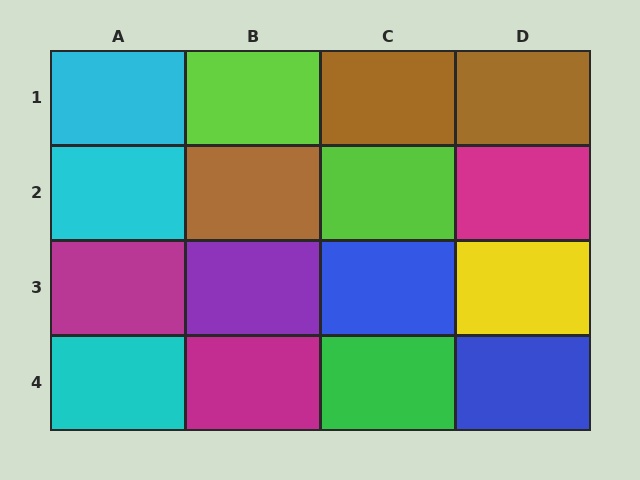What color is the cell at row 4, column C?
Green.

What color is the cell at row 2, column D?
Magenta.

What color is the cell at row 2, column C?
Lime.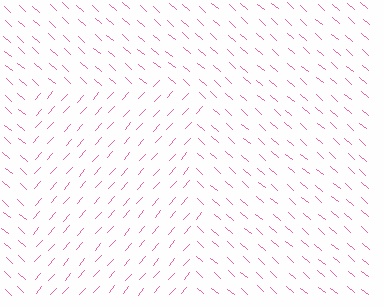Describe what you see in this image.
The image is filled with small pink line segments. A rectangle region in the image has lines oriented differently from the surrounding lines, creating a visible texture boundary.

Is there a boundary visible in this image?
Yes, there is a texture boundary formed by a change in line orientation.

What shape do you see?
I see a rectangle.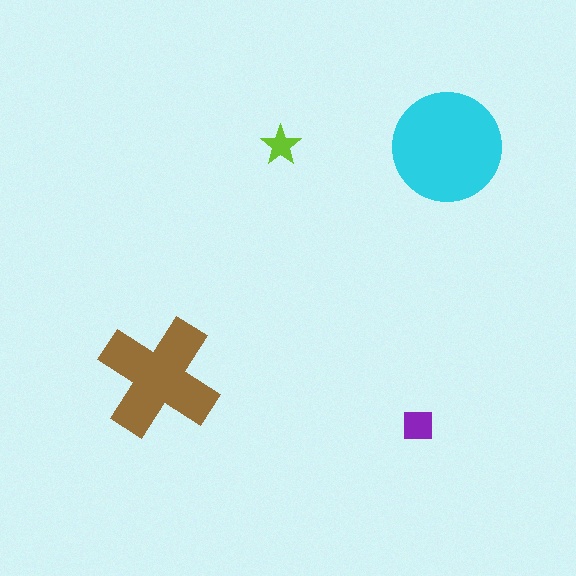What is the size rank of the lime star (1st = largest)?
4th.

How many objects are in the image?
There are 4 objects in the image.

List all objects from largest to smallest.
The cyan circle, the brown cross, the purple square, the lime star.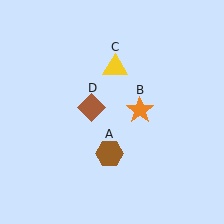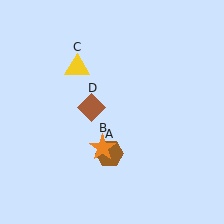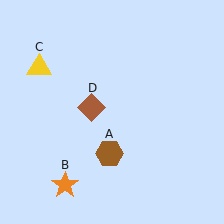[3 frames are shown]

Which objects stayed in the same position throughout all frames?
Brown hexagon (object A) and brown diamond (object D) remained stationary.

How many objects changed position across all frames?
2 objects changed position: orange star (object B), yellow triangle (object C).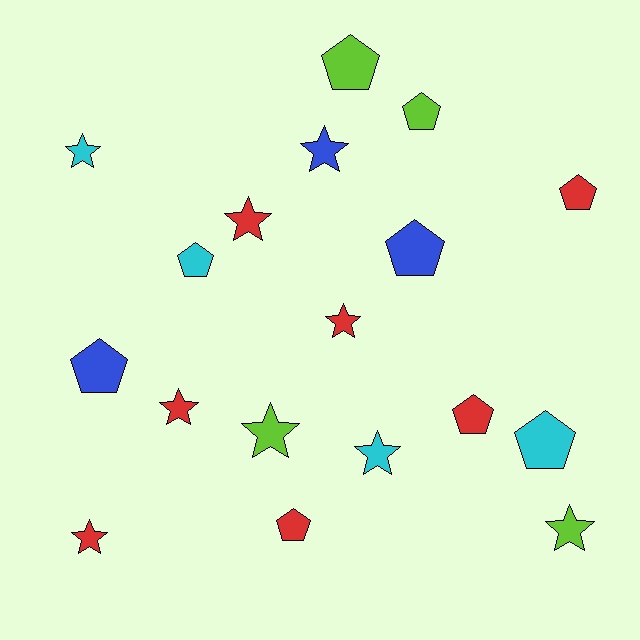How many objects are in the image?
There are 18 objects.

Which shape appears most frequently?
Pentagon, with 9 objects.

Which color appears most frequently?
Red, with 7 objects.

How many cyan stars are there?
There are 2 cyan stars.